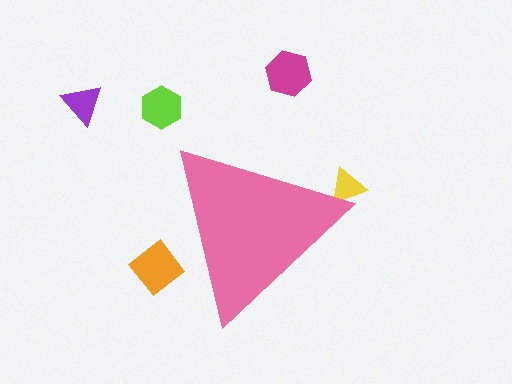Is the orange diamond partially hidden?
Yes, the orange diamond is partially hidden behind the pink triangle.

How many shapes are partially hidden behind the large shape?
2 shapes are partially hidden.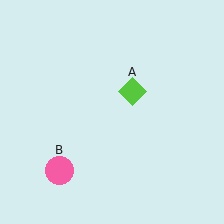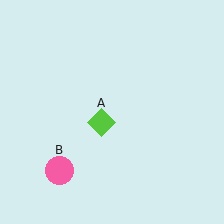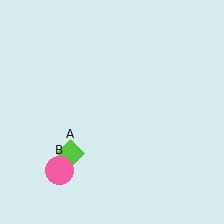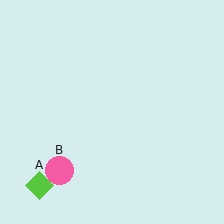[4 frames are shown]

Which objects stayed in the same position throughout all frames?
Pink circle (object B) remained stationary.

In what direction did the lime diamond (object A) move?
The lime diamond (object A) moved down and to the left.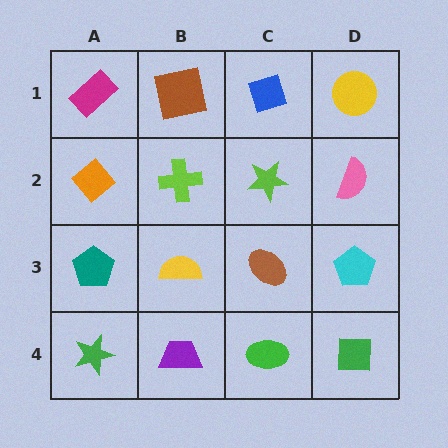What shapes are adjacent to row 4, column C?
A brown ellipse (row 3, column C), a purple trapezoid (row 4, column B), a green square (row 4, column D).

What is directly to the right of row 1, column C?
A yellow circle.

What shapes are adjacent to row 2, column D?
A yellow circle (row 1, column D), a cyan pentagon (row 3, column D), a lime star (row 2, column C).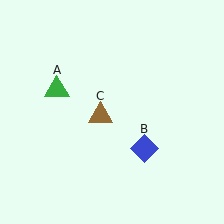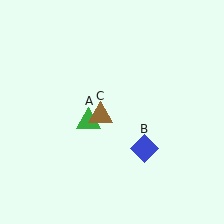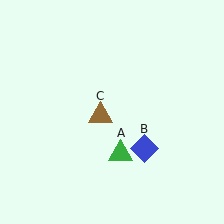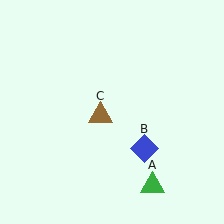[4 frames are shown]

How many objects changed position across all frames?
1 object changed position: green triangle (object A).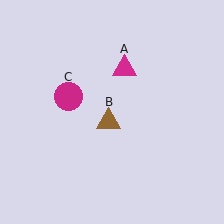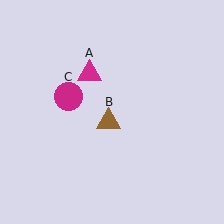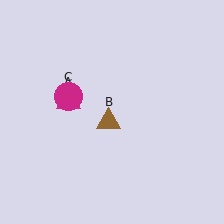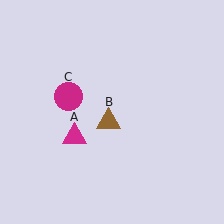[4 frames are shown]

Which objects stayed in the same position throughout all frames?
Brown triangle (object B) and magenta circle (object C) remained stationary.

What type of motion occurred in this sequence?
The magenta triangle (object A) rotated counterclockwise around the center of the scene.